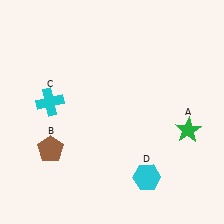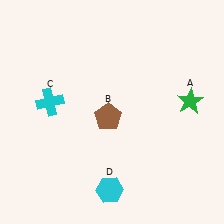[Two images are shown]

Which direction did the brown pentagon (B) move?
The brown pentagon (B) moved right.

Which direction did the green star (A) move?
The green star (A) moved up.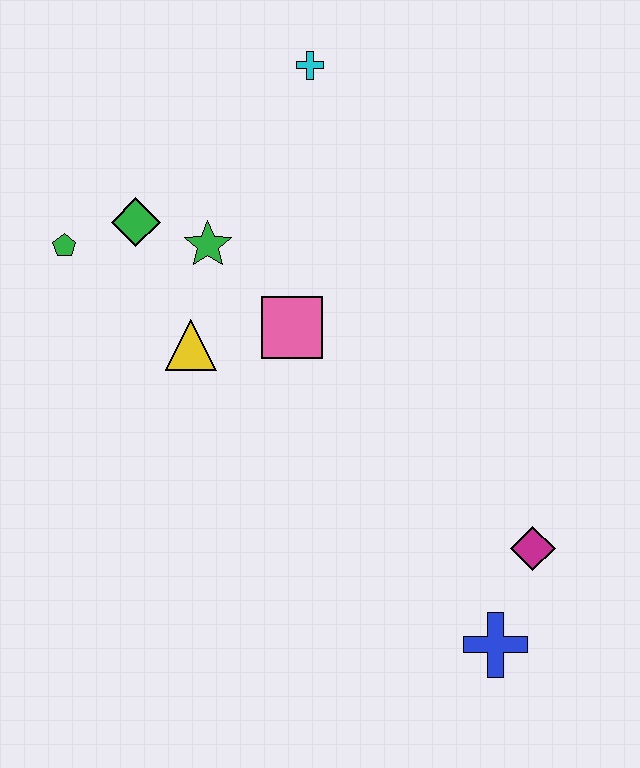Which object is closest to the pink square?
The yellow triangle is closest to the pink square.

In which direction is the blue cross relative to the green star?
The blue cross is below the green star.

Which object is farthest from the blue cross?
The cyan cross is farthest from the blue cross.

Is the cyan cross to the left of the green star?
No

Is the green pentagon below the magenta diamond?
No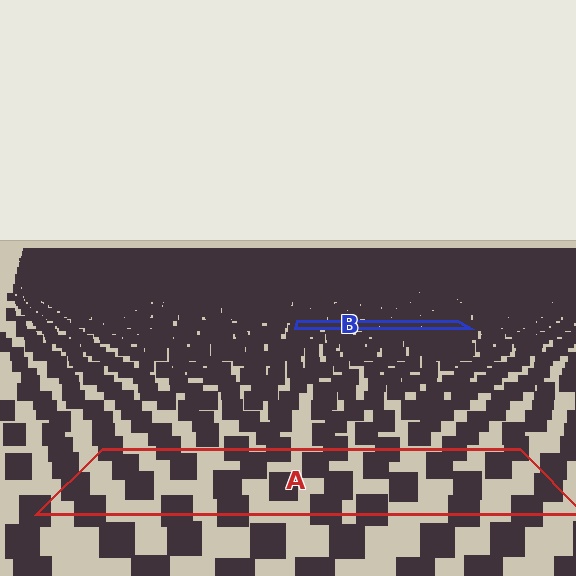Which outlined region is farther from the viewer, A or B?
Region B is farther from the viewer — the texture elements inside it appear smaller and more densely packed.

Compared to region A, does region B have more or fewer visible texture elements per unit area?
Region B has more texture elements per unit area — they are packed more densely because it is farther away.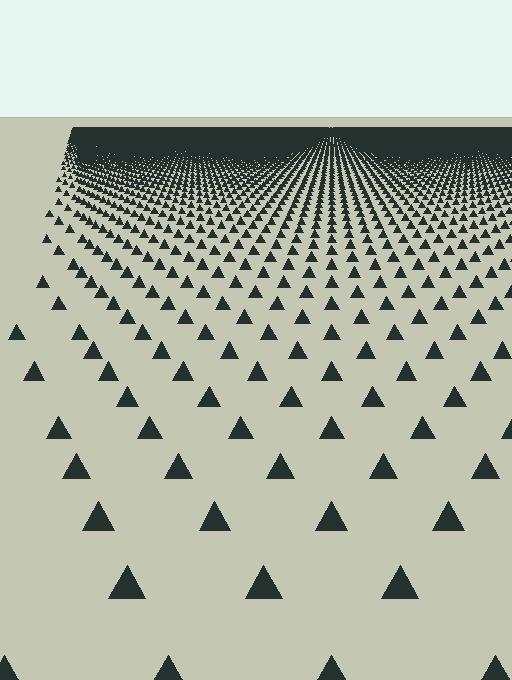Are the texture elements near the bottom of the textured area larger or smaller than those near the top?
Larger. Near the bottom, elements are closer to the viewer and appear at a bigger on-screen size.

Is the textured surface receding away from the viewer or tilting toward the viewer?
The surface is receding away from the viewer. Texture elements get smaller and denser toward the top.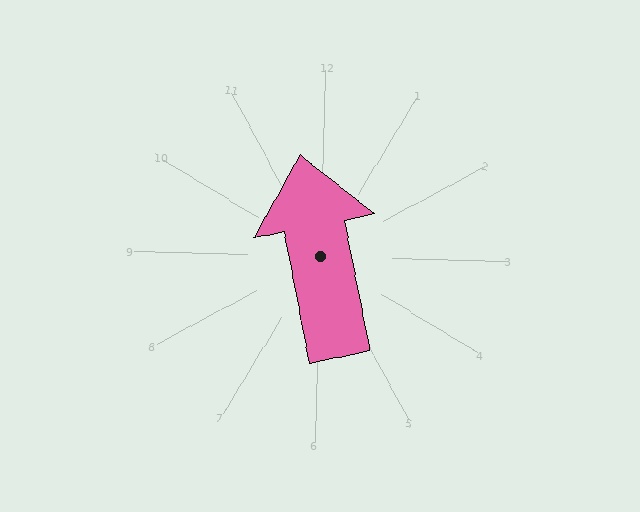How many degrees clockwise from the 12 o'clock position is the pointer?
Approximately 347 degrees.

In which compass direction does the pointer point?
North.